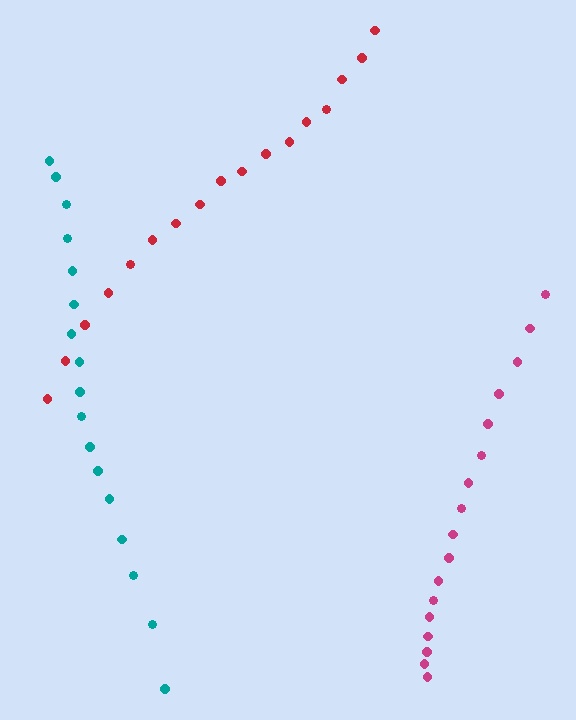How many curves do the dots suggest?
There are 3 distinct paths.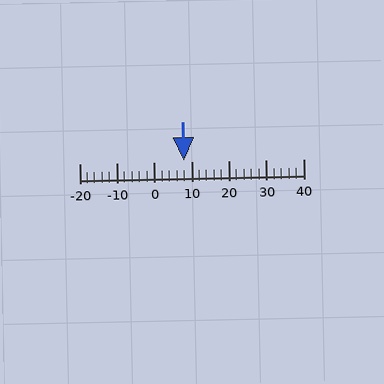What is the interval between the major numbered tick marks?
The major tick marks are spaced 10 units apart.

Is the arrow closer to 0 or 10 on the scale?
The arrow is closer to 10.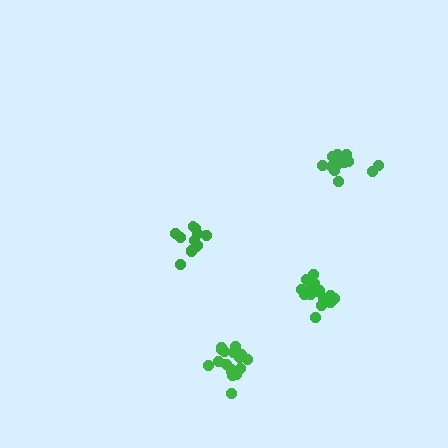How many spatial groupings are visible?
There are 4 spatial groupings.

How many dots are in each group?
Group 1: 14 dots, Group 2: 17 dots, Group 3: 13 dots, Group 4: 16 dots (60 total).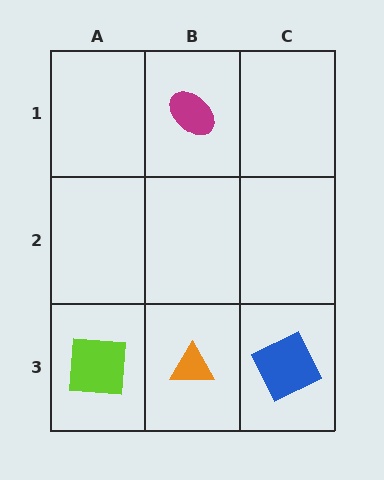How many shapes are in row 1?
1 shape.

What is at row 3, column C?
A blue square.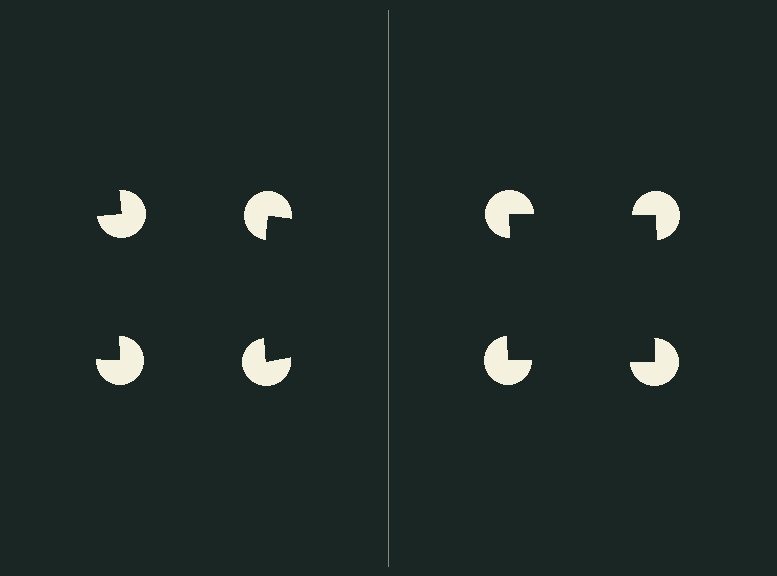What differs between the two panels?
The pac-man discs are positioned identically on both sides; only the wedge orientations differ. On the right they align to a square; on the left they are misaligned.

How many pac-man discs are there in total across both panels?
8 — 4 on each side.